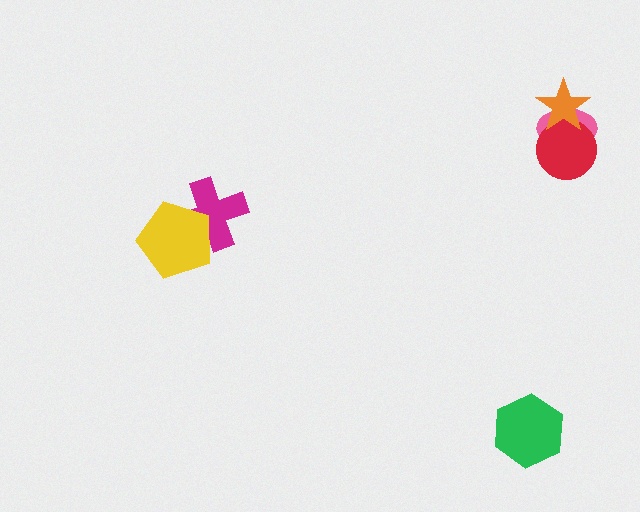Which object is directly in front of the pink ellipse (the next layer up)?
The red circle is directly in front of the pink ellipse.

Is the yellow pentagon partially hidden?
No, no other shape covers it.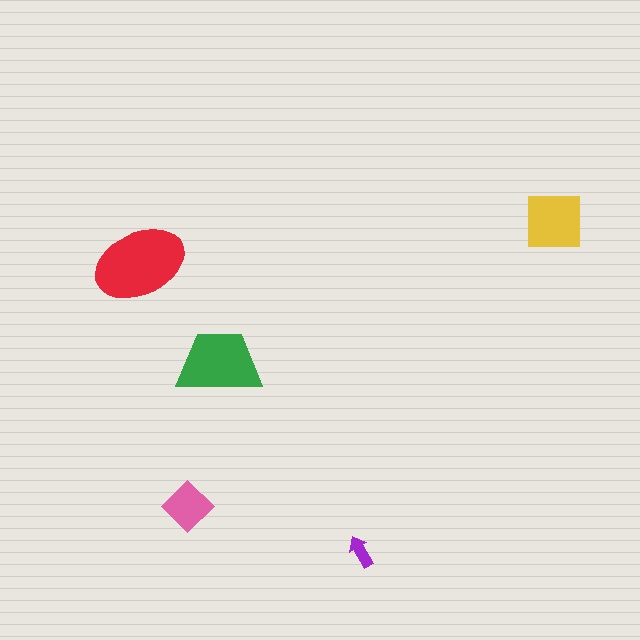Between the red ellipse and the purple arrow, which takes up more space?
The red ellipse.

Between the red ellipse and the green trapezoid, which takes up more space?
The red ellipse.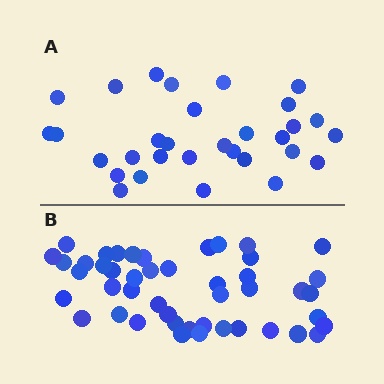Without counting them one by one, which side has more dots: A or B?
Region B (the bottom region) has more dots.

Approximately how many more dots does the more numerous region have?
Region B has approximately 15 more dots than region A.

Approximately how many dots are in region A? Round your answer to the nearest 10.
About 30 dots. (The exact count is 31, which rounds to 30.)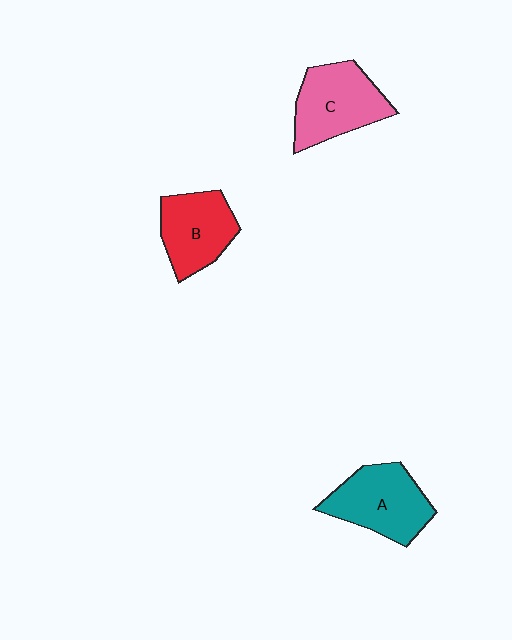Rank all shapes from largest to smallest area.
From largest to smallest: C (pink), A (teal), B (red).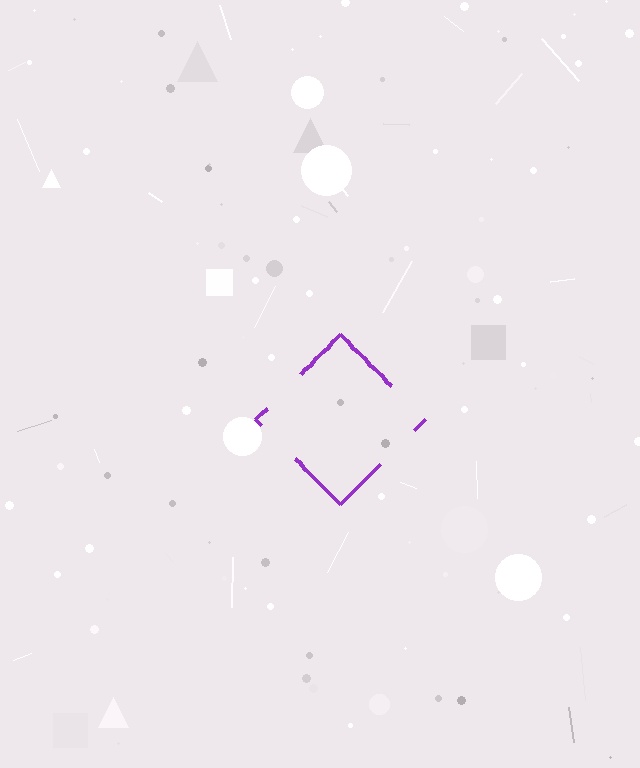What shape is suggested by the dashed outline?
The dashed outline suggests a diamond.